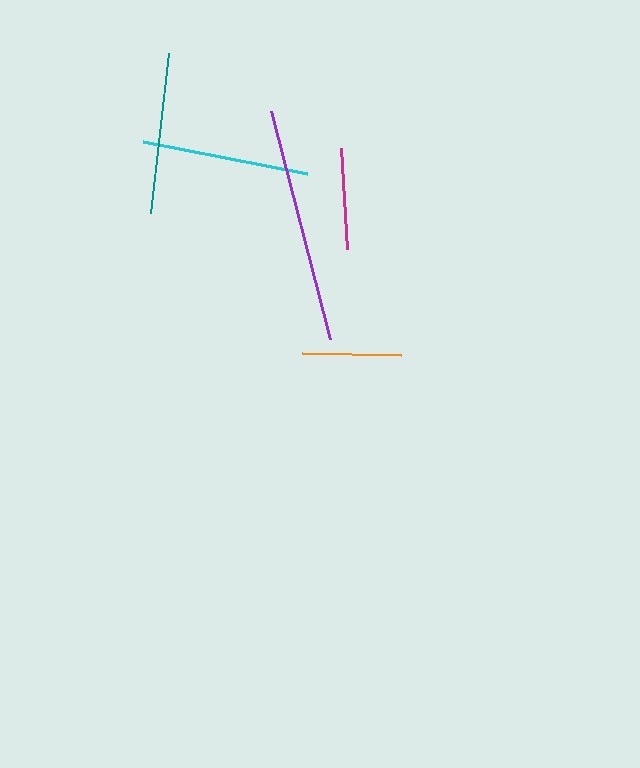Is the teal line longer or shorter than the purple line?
The purple line is longer than the teal line.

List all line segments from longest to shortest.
From longest to shortest: purple, cyan, teal, magenta, orange.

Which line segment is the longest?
The purple line is the longest at approximately 236 pixels.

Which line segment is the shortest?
The orange line is the shortest at approximately 99 pixels.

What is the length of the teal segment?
The teal segment is approximately 161 pixels long.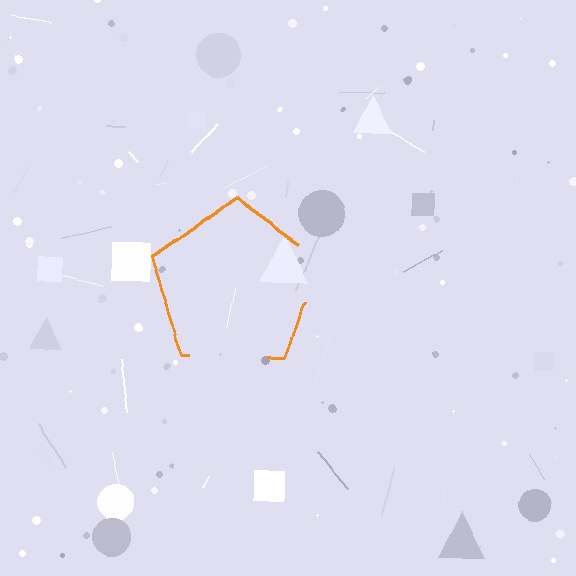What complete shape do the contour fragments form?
The contour fragments form a pentagon.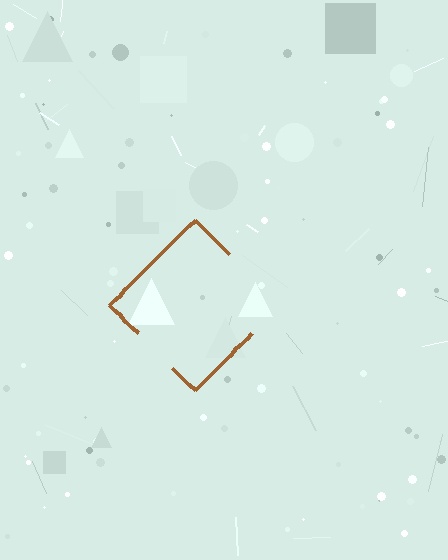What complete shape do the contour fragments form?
The contour fragments form a diamond.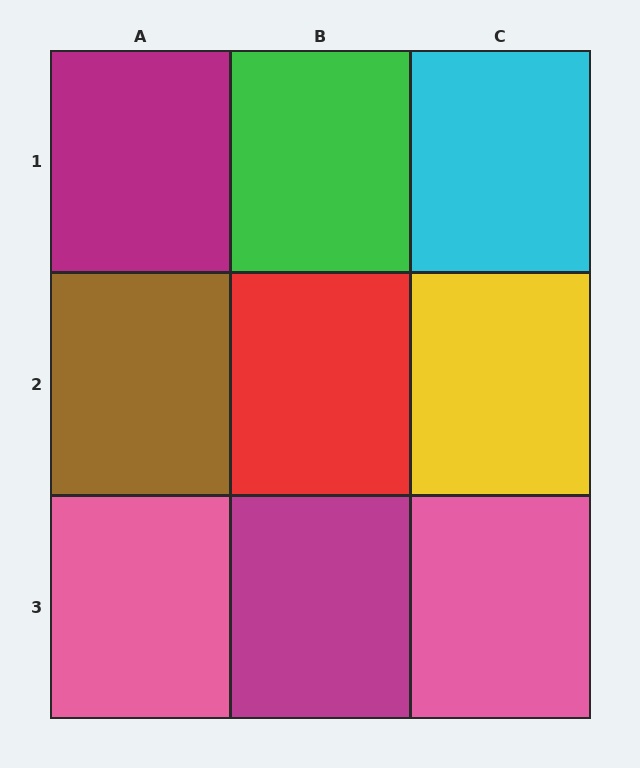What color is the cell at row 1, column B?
Green.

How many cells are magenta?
2 cells are magenta.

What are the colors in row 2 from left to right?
Brown, red, yellow.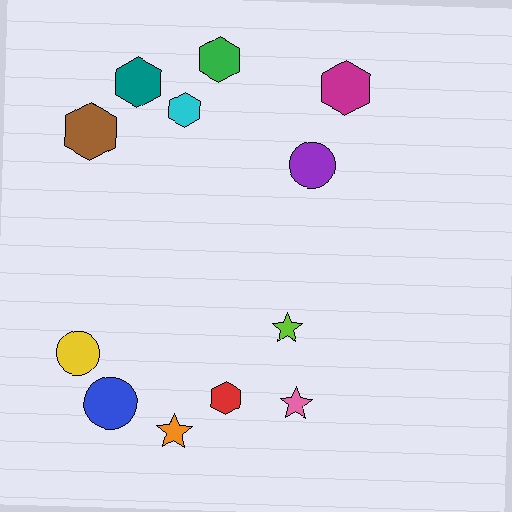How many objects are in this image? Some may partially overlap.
There are 12 objects.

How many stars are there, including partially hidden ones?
There are 3 stars.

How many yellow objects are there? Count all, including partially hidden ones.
There is 1 yellow object.